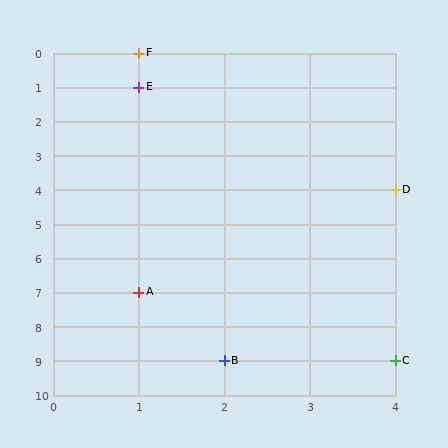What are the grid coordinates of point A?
Point A is at grid coordinates (1, 7).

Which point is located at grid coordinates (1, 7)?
Point A is at (1, 7).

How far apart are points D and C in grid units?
Points D and C are 5 rows apart.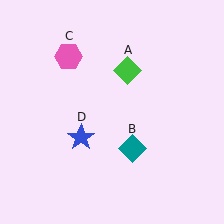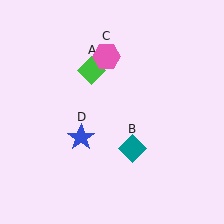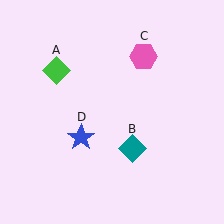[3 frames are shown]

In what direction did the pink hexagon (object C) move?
The pink hexagon (object C) moved right.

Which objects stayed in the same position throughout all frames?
Teal diamond (object B) and blue star (object D) remained stationary.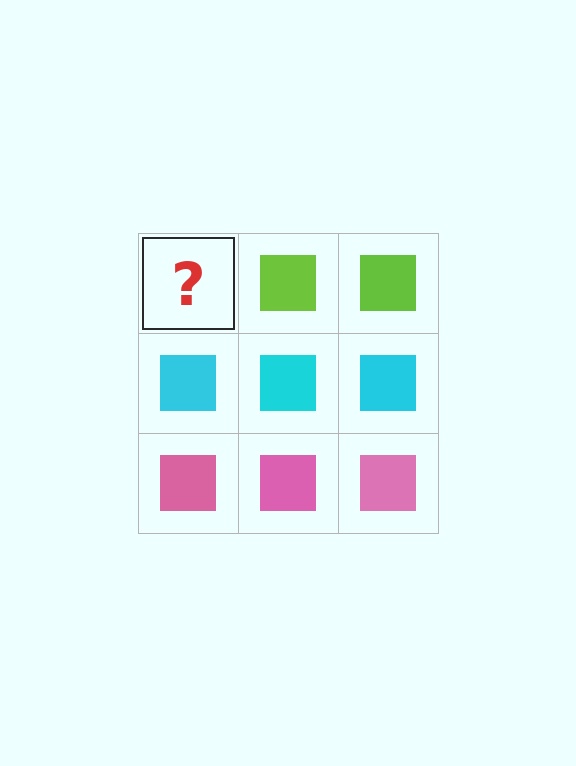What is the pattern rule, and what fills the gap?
The rule is that each row has a consistent color. The gap should be filled with a lime square.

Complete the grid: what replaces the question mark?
The question mark should be replaced with a lime square.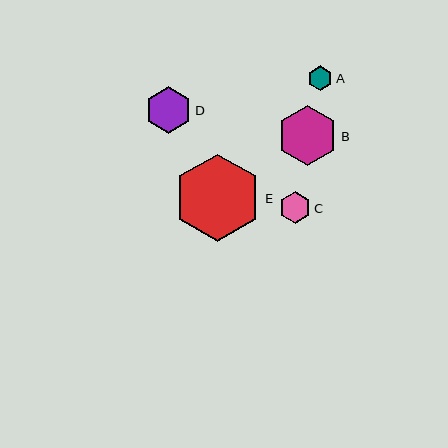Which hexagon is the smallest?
Hexagon A is the smallest with a size of approximately 25 pixels.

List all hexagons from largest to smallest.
From largest to smallest: E, B, D, C, A.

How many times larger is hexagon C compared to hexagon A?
Hexagon C is approximately 1.3 times the size of hexagon A.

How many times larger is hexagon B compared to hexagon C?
Hexagon B is approximately 1.9 times the size of hexagon C.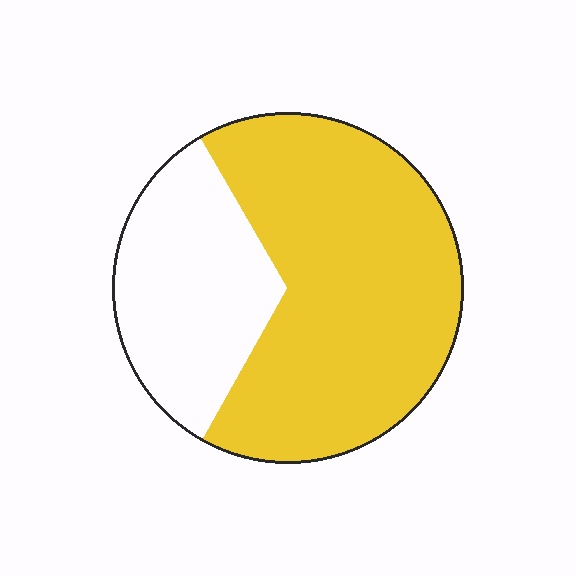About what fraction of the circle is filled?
About two thirds (2/3).